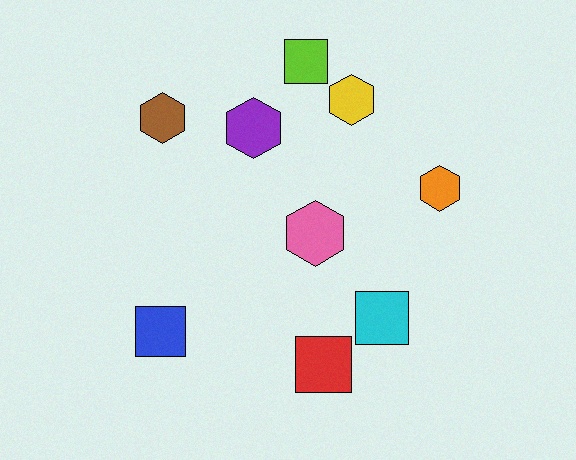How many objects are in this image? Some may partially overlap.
There are 9 objects.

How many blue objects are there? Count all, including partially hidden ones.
There is 1 blue object.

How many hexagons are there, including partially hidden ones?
There are 5 hexagons.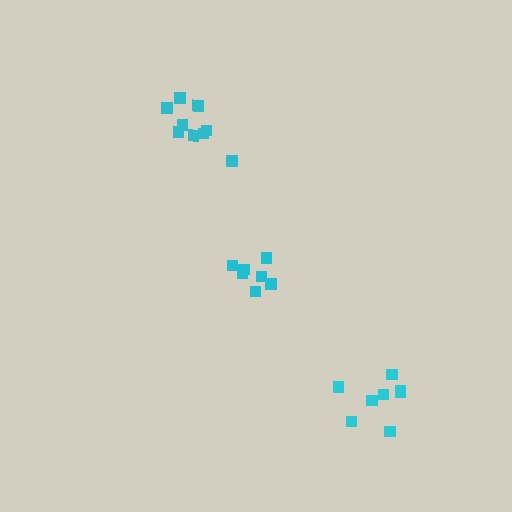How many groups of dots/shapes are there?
There are 3 groups.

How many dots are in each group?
Group 1: 7 dots, Group 2: 8 dots, Group 3: 9 dots (24 total).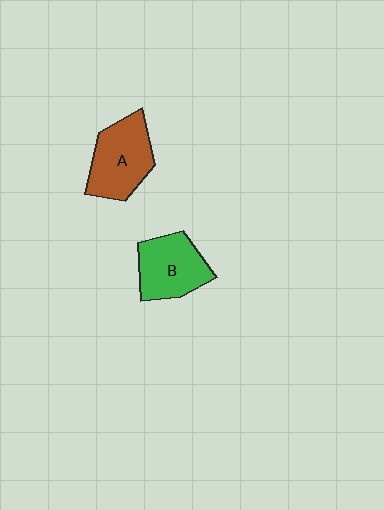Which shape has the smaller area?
Shape B (green).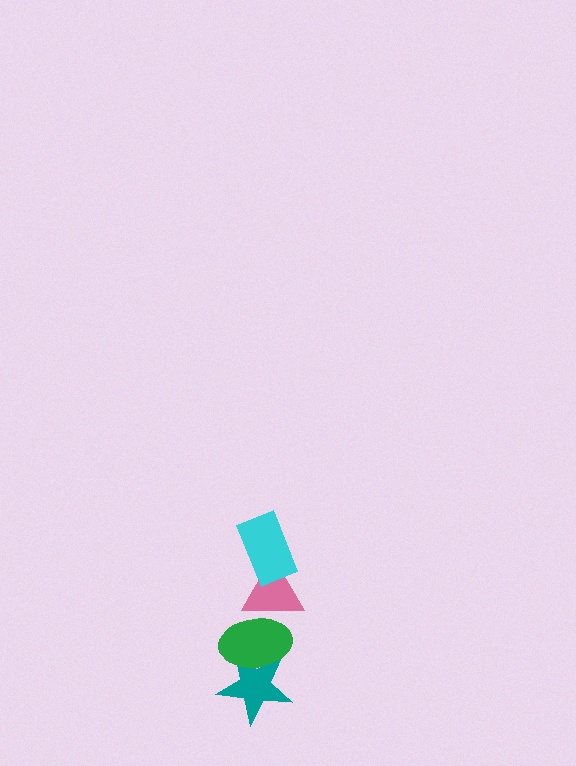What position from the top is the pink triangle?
The pink triangle is 2nd from the top.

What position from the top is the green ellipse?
The green ellipse is 3rd from the top.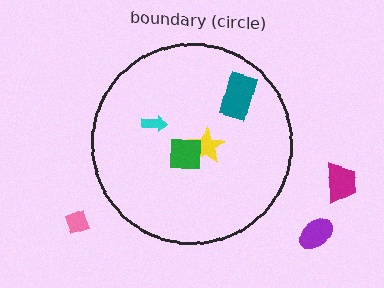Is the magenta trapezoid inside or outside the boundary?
Outside.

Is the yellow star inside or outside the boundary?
Inside.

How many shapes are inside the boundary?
4 inside, 3 outside.